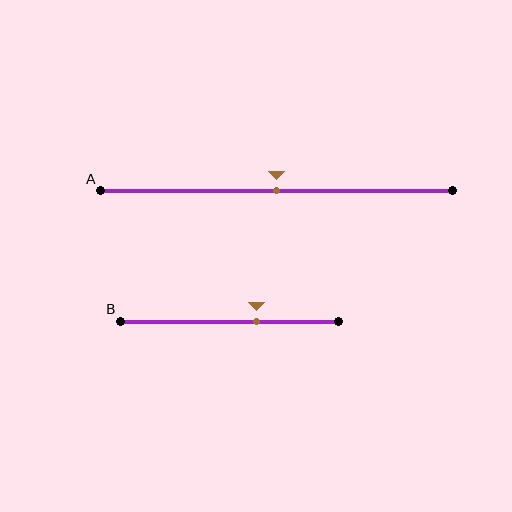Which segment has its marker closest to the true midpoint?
Segment A has its marker closest to the true midpoint.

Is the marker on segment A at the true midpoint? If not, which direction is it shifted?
Yes, the marker on segment A is at the true midpoint.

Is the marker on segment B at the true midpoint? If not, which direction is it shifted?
No, the marker on segment B is shifted to the right by about 13% of the segment length.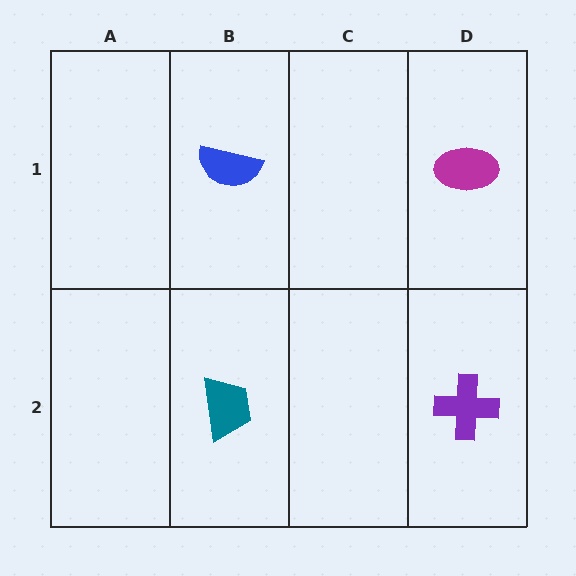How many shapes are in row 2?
2 shapes.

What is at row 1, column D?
A magenta ellipse.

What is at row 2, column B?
A teal trapezoid.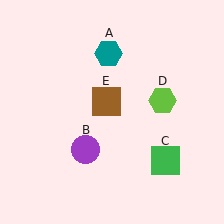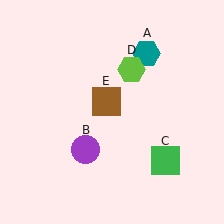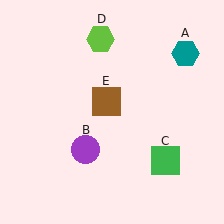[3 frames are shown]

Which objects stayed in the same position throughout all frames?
Purple circle (object B) and green square (object C) and brown square (object E) remained stationary.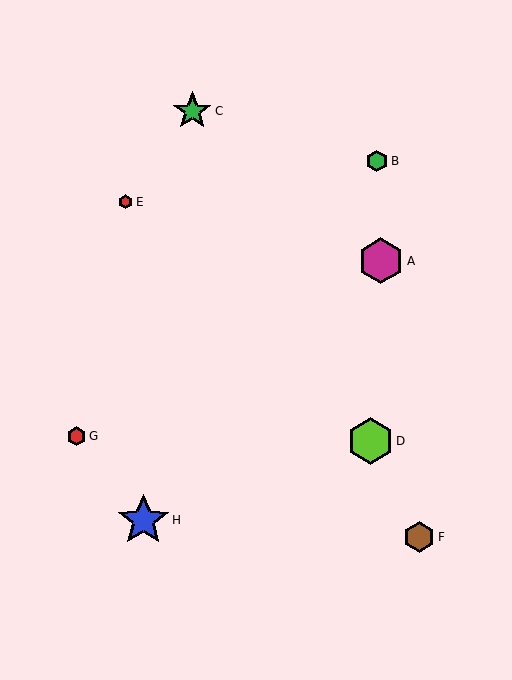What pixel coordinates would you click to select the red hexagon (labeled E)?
Click at (126, 202) to select the red hexagon E.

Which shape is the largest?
The blue star (labeled H) is the largest.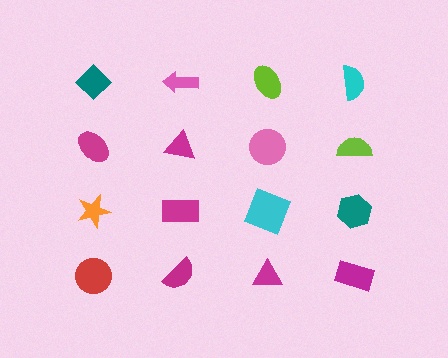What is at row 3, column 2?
A magenta rectangle.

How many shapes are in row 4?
4 shapes.